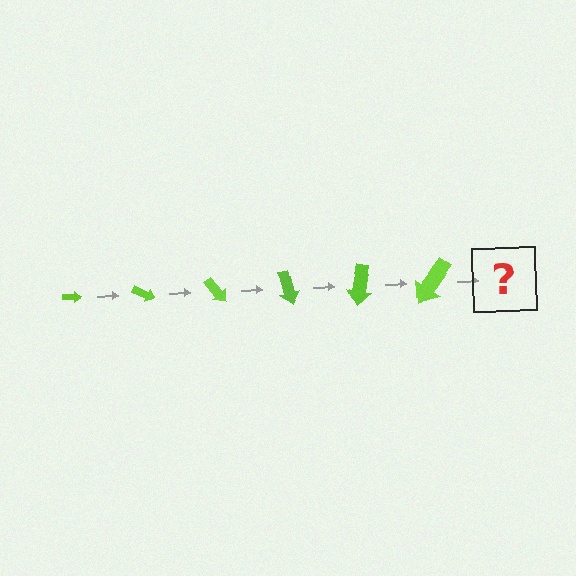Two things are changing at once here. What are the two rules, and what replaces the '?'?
The two rules are that the arrow grows larger each step and it rotates 25 degrees each step. The '?' should be an arrow, larger than the previous one and rotated 150 degrees from the start.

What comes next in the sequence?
The next element should be an arrow, larger than the previous one and rotated 150 degrees from the start.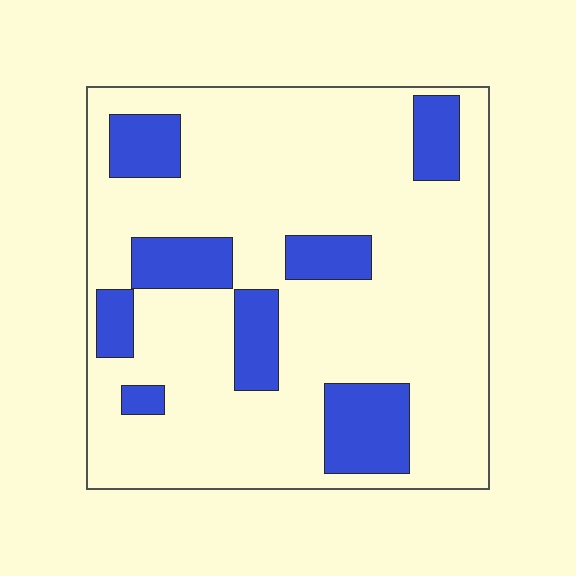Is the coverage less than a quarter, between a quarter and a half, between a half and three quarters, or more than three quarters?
Less than a quarter.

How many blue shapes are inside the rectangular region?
8.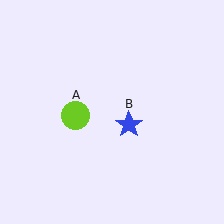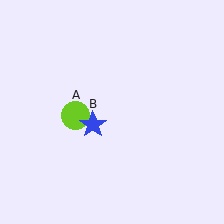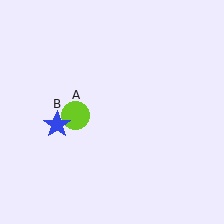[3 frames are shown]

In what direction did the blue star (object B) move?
The blue star (object B) moved left.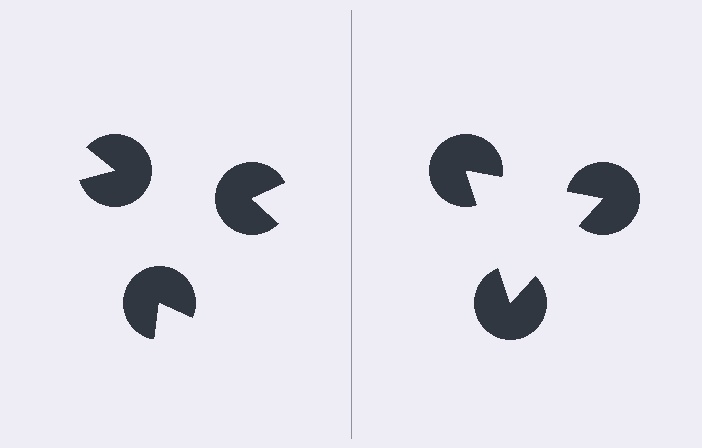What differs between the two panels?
The pac-man discs are positioned identically on both sides; only the wedge orientations differ. On the right they align to a triangle; on the left they are misaligned.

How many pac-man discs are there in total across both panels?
6 — 3 on each side.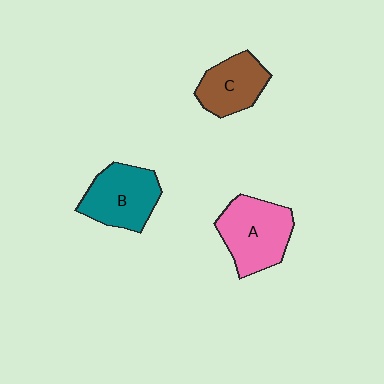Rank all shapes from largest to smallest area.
From largest to smallest: A (pink), B (teal), C (brown).